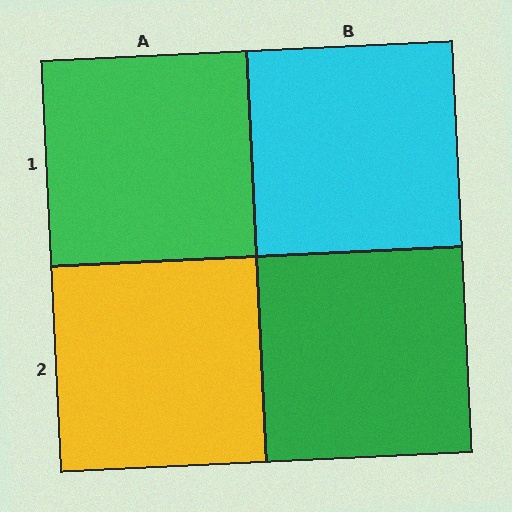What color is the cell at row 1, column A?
Green.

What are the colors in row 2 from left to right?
Yellow, green.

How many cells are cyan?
1 cell is cyan.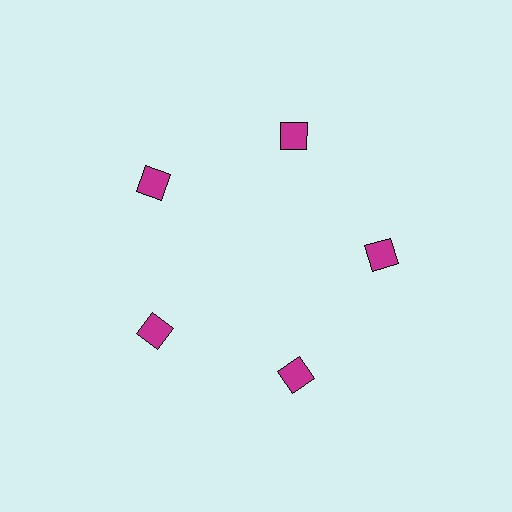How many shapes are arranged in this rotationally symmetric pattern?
There are 5 shapes, arranged in 5 groups of 1.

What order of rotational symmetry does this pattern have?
This pattern has 5-fold rotational symmetry.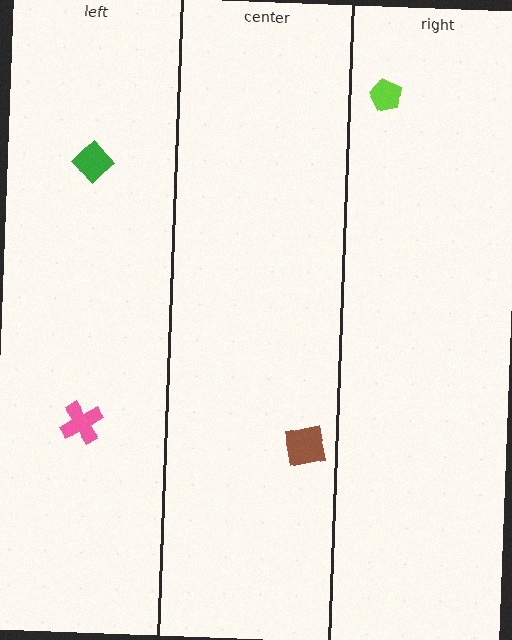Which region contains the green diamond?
The left region.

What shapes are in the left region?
The pink cross, the green diamond.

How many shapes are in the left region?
2.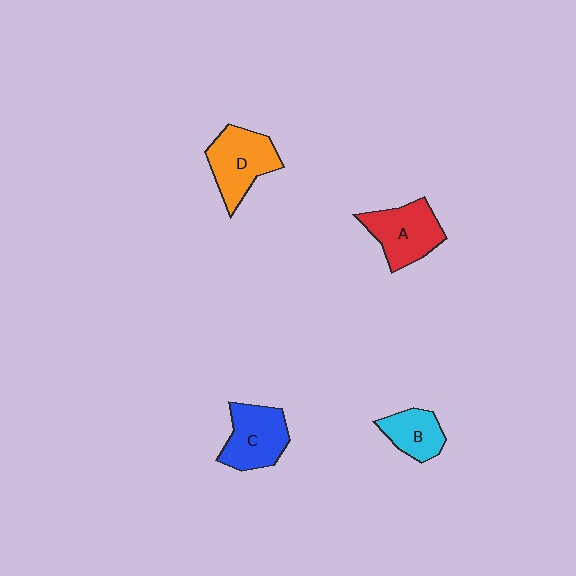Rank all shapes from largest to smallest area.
From largest to smallest: D (orange), A (red), C (blue), B (cyan).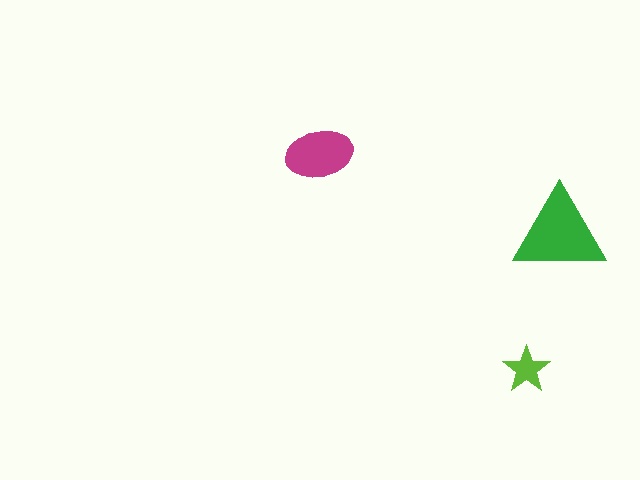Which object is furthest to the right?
The green triangle is rightmost.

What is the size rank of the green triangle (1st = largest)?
1st.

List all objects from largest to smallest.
The green triangle, the magenta ellipse, the lime star.